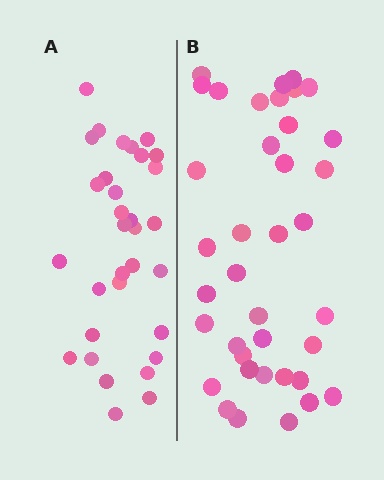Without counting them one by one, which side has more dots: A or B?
Region B (the right region) has more dots.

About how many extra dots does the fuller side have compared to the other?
Region B has about 6 more dots than region A.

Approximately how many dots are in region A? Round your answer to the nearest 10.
About 30 dots. (The exact count is 32, which rounds to 30.)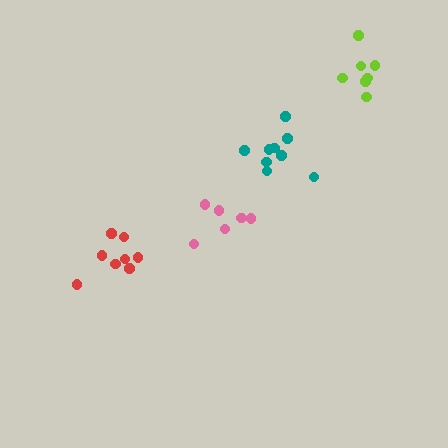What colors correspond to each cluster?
The clusters are colored: pink, red, teal, lime.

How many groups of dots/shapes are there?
There are 4 groups.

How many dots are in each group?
Group 1: 6 dots, Group 2: 8 dots, Group 3: 9 dots, Group 4: 7 dots (30 total).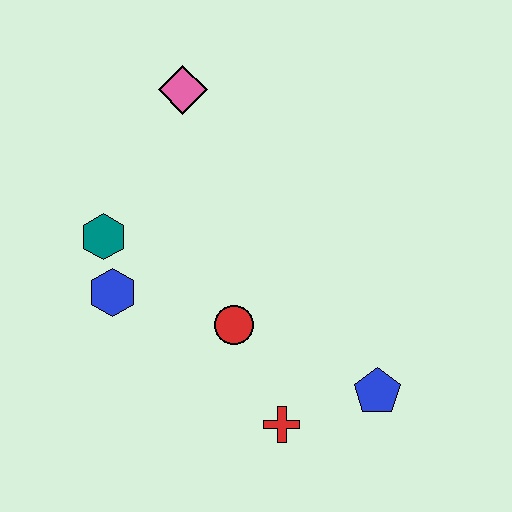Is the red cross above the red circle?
No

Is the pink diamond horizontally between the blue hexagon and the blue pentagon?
Yes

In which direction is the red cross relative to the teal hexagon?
The red cross is below the teal hexagon.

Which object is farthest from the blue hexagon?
The blue pentagon is farthest from the blue hexagon.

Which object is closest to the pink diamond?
The teal hexagon is closest to the pink diamond.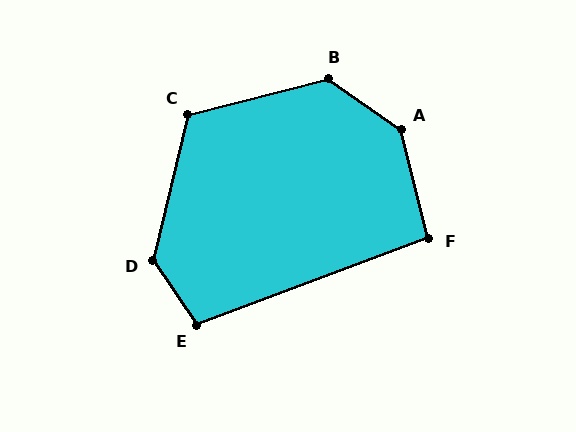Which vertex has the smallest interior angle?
F, at approximately 96 degrees.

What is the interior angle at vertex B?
Approximately 131 degrees (obtuse).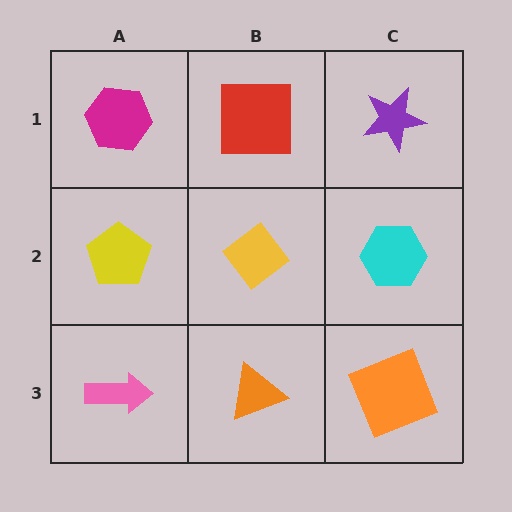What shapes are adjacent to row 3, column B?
A yellow diamond (row 2, column B), a pink arrow (row 3, column A), an orange square (row 3, column C).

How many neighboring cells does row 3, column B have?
3.